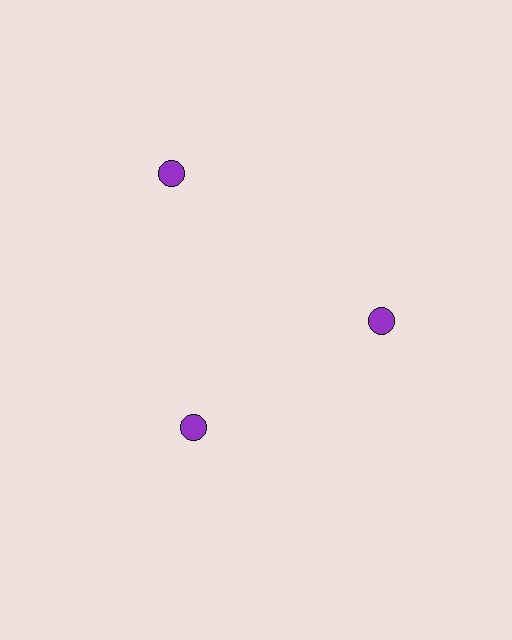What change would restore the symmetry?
The symmetry would be restored by moving it inward, back onto the ring so that all 3 circles sit at equal angles and equal distance from the center.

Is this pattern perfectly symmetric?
No. The 3 purple circles are arranged in a ring, but one element near the 11 o'clock position is pushed outward from the center, breaking the 3-fold rotational symmetry.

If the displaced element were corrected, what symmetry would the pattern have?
It would have 3-fold rotational symmetry — the pattern would map onto itself every 120 degrees.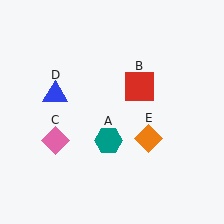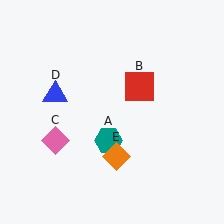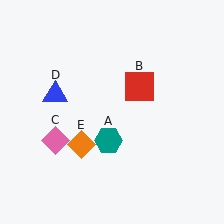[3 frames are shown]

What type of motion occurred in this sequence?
The orange diamond (object E) rotated clockwise around the center of the scene.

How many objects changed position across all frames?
1 object changed position: orange diamond (object E).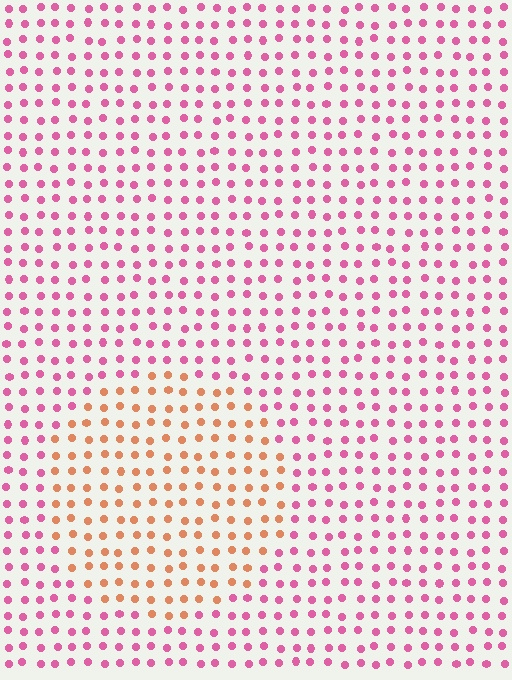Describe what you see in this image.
The image is filled with small pink elements in a uniform arrangement. A circle-shaped region is visible where the elements are tinted to a slightly different hue, forming a subtle color boundary.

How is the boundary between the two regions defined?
The boundary is defined purely by a slight shift in hue (about 50 degrees). Spacing, size, and orientation are identical on both sides.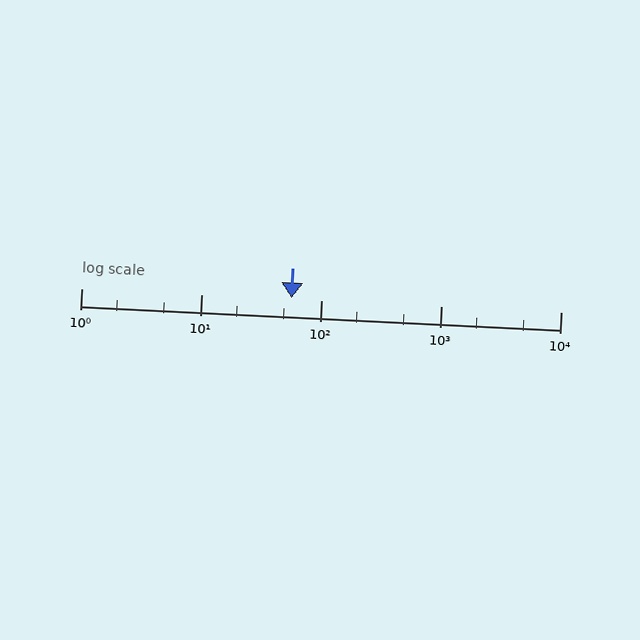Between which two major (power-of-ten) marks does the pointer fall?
The pointer is between 10 and 100.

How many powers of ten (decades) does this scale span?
The scale spans 4 decades, from 1 to 10000.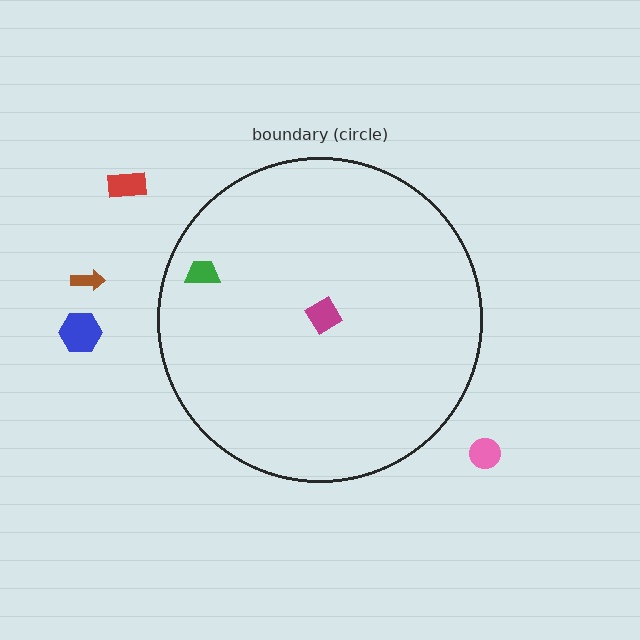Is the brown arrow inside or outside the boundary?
Outside.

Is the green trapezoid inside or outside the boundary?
Inside.